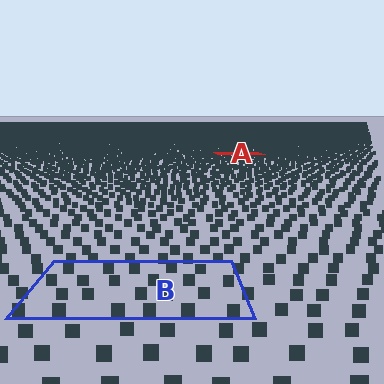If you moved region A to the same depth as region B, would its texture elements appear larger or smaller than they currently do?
They would appear larger. At a closer depth, the same texture elements are projected at a bigger on-screen size.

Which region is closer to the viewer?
Region B is closer. The texture elements there are larger and more spread out.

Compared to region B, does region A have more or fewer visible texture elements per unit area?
Region A has more texture elements per unit area — they are packed more densely because it is farther away.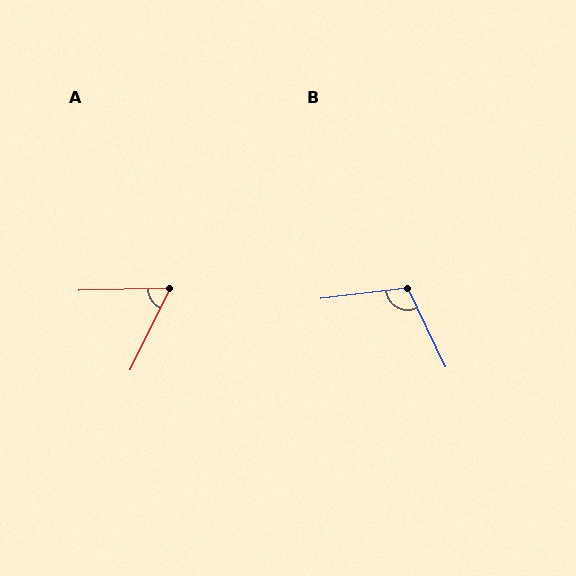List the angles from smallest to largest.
A (63°), B (108°).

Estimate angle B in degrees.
Approximately 108 degrees.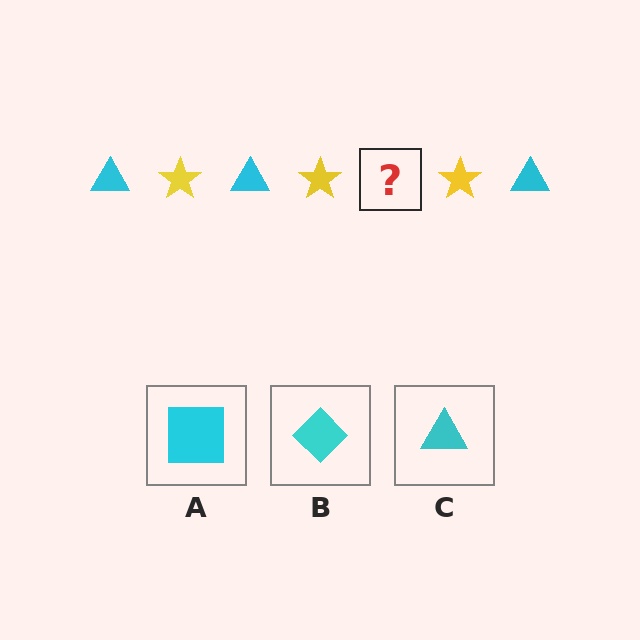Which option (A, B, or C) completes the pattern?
C.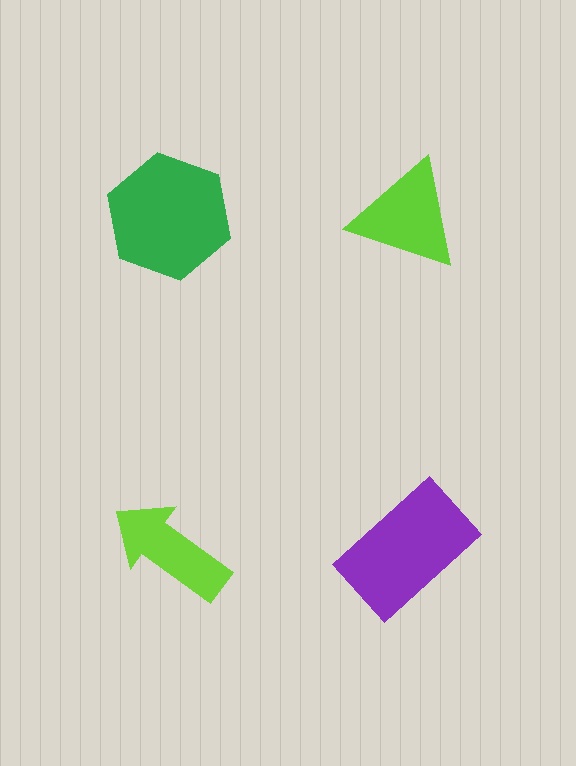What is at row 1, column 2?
A lime triangle.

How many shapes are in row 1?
2 shapes.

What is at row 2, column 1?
A lime arrow.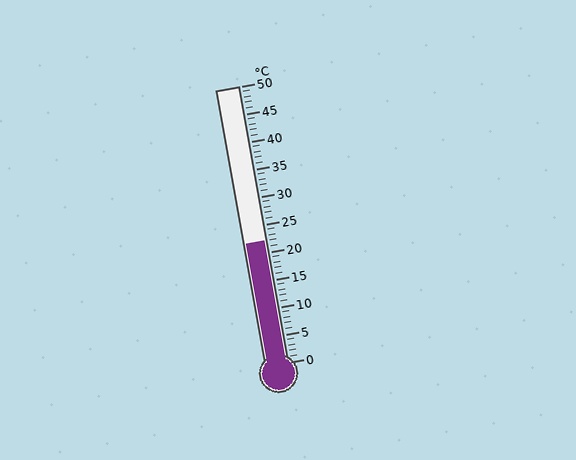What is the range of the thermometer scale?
The thermometer scale ranges from 0°C to 50°C.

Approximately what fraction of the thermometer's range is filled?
The thermometer is filled to approximately 45% of its range.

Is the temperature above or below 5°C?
The temperature is above 5°C.